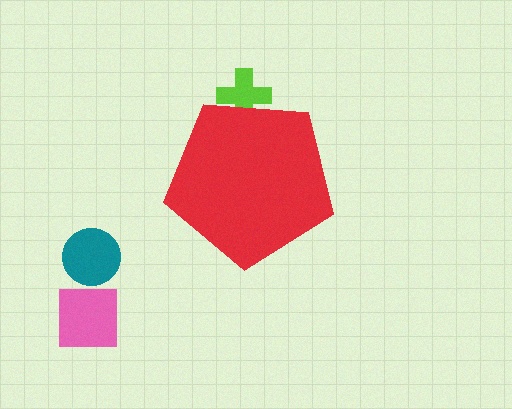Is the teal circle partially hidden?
No, the teal circle is fully visible.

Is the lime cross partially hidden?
Yes, the lime cross is partially hidden behind the red pentagon.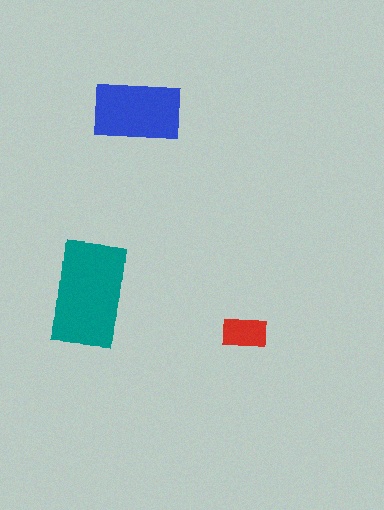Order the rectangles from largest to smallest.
the teal one, the blue one, the red one.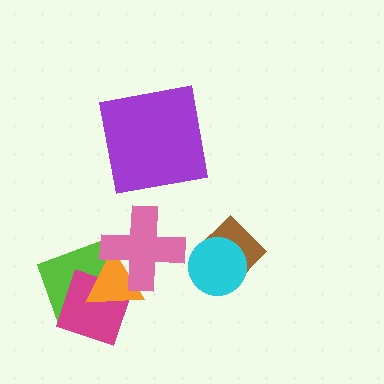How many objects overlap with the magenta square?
2 objects overlap with the magenta square.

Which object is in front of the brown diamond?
The cyan circle is in front of the brown diamond.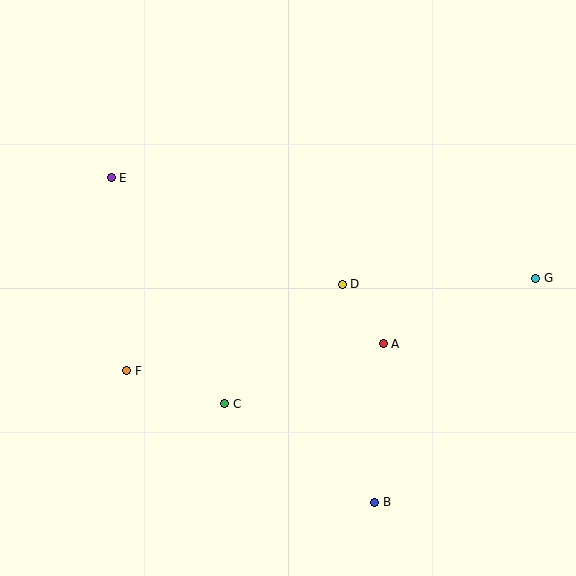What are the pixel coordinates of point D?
Point D is at (342, 284).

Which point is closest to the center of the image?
Point D at (342, 284) is closest to the center.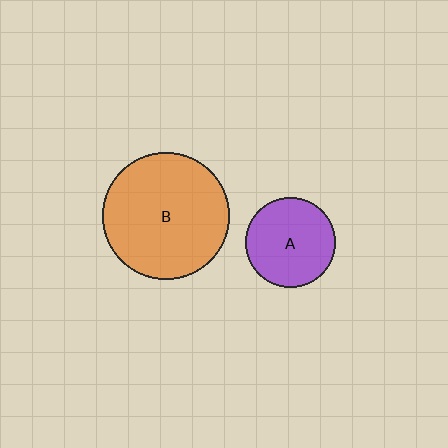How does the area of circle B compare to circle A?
Approximately 2.0 times.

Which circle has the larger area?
Circle B (orange).